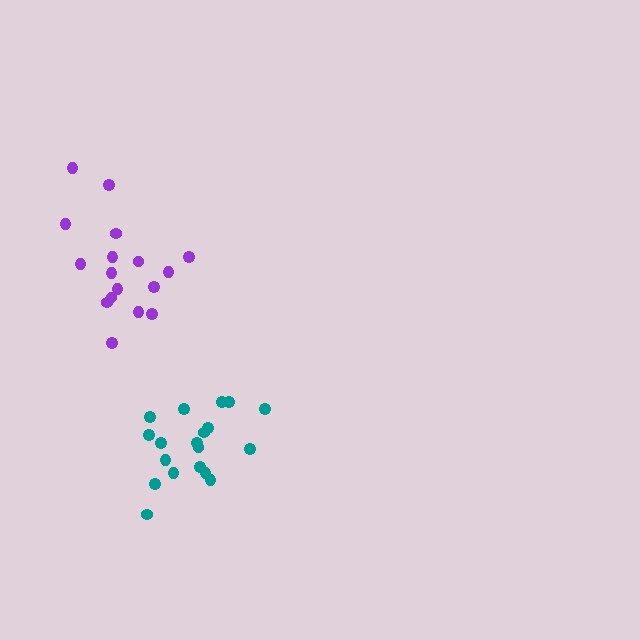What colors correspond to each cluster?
The clusters are colored: teal, purple.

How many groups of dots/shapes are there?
There are 2 groups.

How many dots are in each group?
Group 1: 19 dots, Group 2: 17 dots (36 total).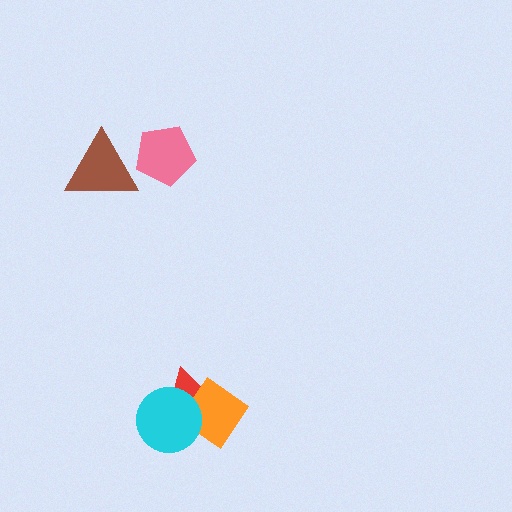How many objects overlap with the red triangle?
2 objects overlap with the red triangle.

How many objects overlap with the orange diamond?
2 objects overlap with the orange diamond.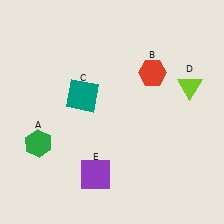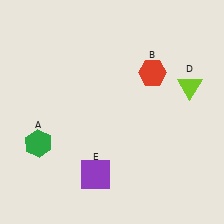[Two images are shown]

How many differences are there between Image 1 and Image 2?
There is 1 difference between the two images.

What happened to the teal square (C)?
The teal square (C) was removed in Image 2. It was in the top-left area of Image 1.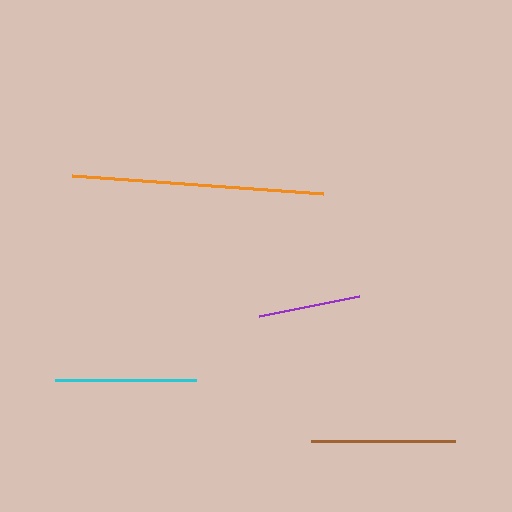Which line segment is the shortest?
The purple line is the shortest at approximately 102 pixels.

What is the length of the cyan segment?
The cyan segment is approximately 141 pixels long.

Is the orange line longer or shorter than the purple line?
The orange line is longer than the purple line.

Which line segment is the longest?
The orange line is the longest at approximately 252 pixels.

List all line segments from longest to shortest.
From longest to shortest: orange, brown, cyan, purple.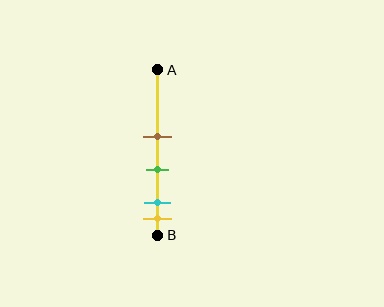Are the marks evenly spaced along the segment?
No, the marks are not evenly spaced.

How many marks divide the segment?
There are 4 marks dividing the segment.